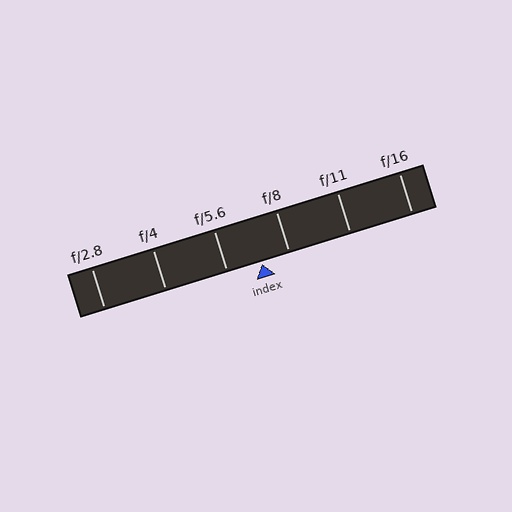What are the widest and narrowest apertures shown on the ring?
The widest aperture shown is f/2.8 and the narrowest is f/16.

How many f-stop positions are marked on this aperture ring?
There are 6 f-stop positions marked.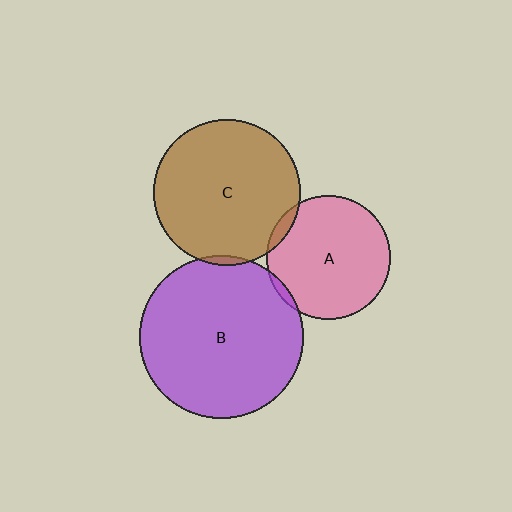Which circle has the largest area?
Circle B (purple).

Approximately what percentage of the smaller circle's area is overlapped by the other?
Approximately 5%.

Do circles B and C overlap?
Yes.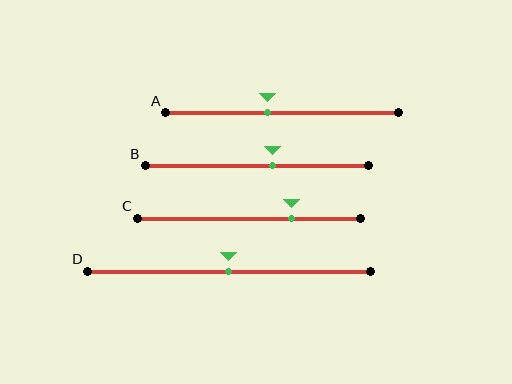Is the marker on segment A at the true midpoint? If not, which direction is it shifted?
No, the marker on segment A is shifted to the left by about 6% of the segment length.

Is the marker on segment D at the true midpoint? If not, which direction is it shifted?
Yes, the marker on segment D is at the true midpoint.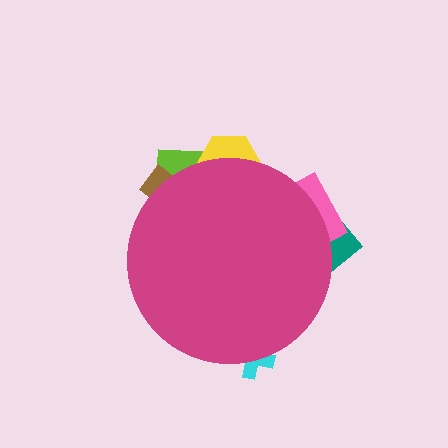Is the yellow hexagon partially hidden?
Yes, the yellow hexagon is partially hidden behind the magenta circle.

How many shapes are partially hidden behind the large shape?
6 shapes are partially hidden.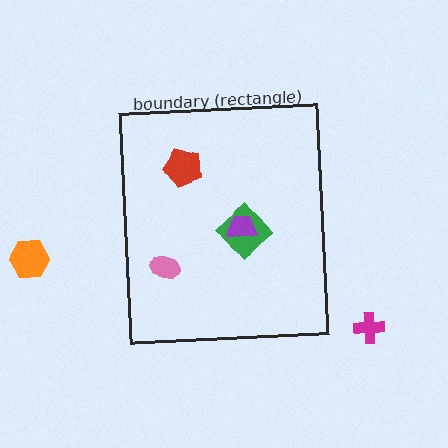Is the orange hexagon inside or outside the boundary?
Outside.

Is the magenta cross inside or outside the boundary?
Outside.